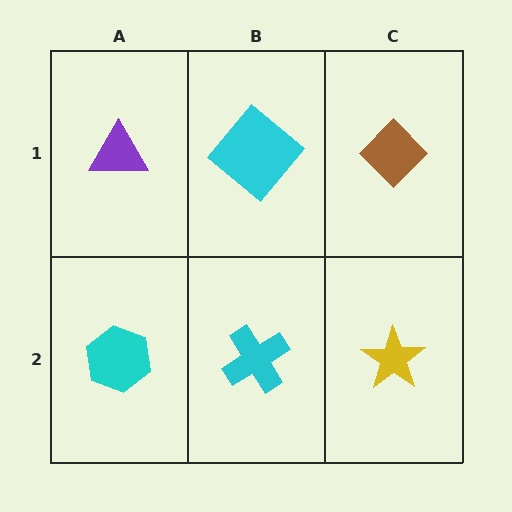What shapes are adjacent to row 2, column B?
A cyan diamond (row 1, column B), a cyan hexagon (row 2, column A), a yellow star (row 2, column C).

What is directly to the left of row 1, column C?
A cyan diamond.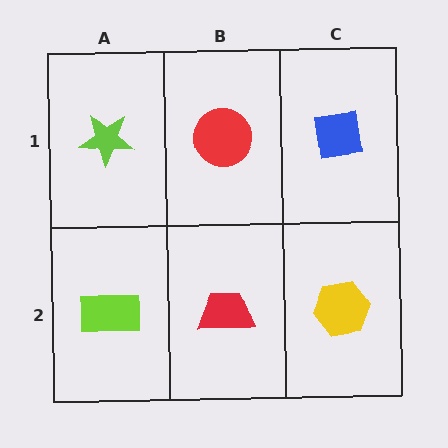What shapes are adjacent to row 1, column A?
A lime rectangle (row 2, column A), a red circle (row 1, column B).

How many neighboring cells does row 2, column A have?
2.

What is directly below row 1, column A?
A lime rectangle.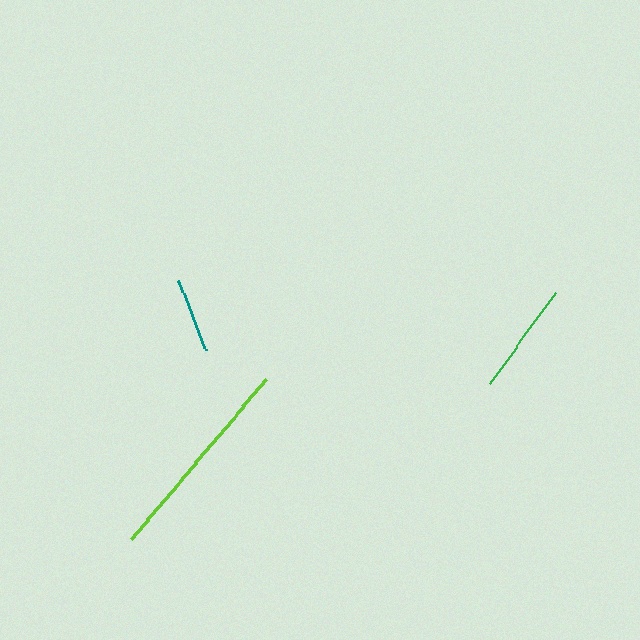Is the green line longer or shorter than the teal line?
The green line is longer than the teal line.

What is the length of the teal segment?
The teal segment is approximately 75 pixels long.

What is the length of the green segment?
The green segment is approximately 112 pixels long.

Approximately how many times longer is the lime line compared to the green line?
The lime line is approximately 1.9 times the length of the green line.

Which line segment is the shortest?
The teal line is the shortest at approximately 75 pixels.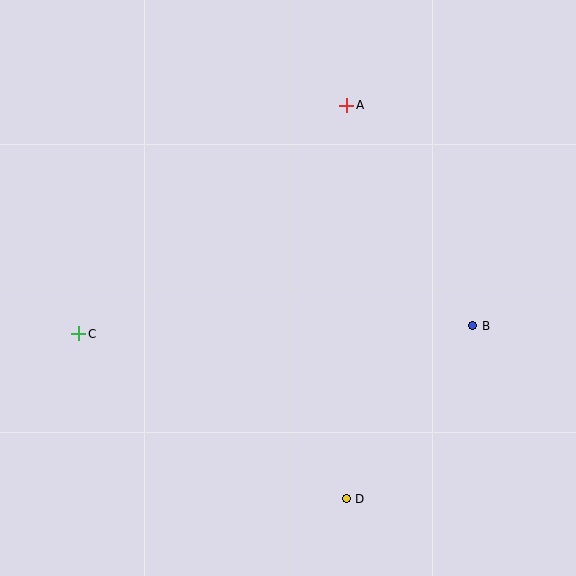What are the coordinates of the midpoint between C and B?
The midpoint between C and B is at (276, 330).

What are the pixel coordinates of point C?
Point C is at (79, 334).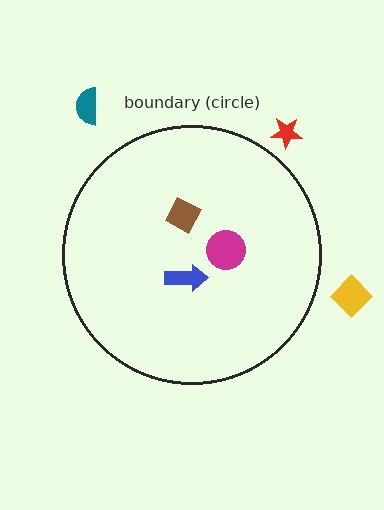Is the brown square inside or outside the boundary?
Inside.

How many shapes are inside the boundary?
3 inside, 3 outside.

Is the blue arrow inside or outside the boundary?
Inside.